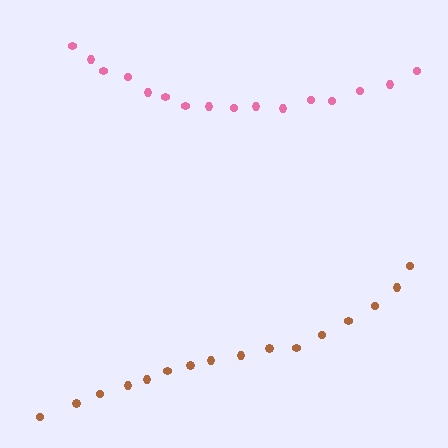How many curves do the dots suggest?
There are 2 distinct paths.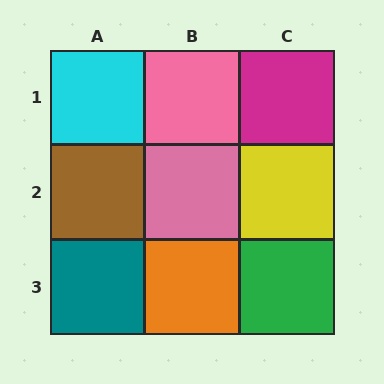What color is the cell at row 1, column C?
Magenta.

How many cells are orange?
1 cell is orange.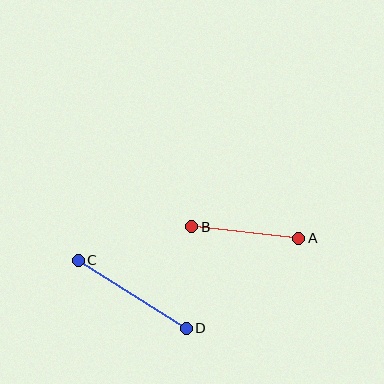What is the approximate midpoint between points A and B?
The midpoint is at approximately (245, 233) pixels.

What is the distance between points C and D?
The distance is approximately 127 pixels.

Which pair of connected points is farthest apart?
Points C and D are farthest apart.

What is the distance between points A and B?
The distance is approximately 107 pixels.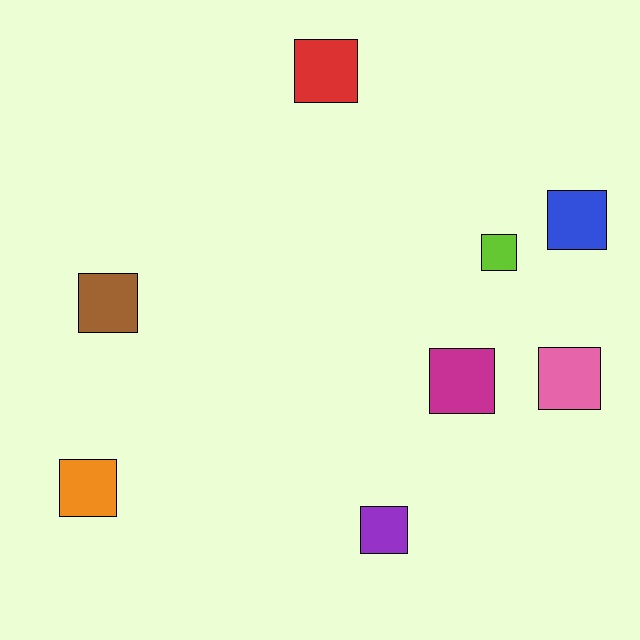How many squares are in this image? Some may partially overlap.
There are 8 squares.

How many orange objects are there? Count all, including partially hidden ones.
There is 1 orange object.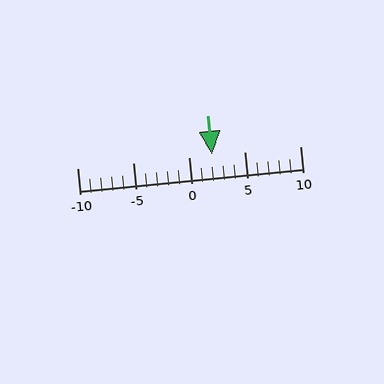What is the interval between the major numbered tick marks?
The major tick marks are spaced 5 units apart.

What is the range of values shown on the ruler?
The ruler shows values from -10 to 10.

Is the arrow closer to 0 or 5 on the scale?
The arrow is closer to 0.